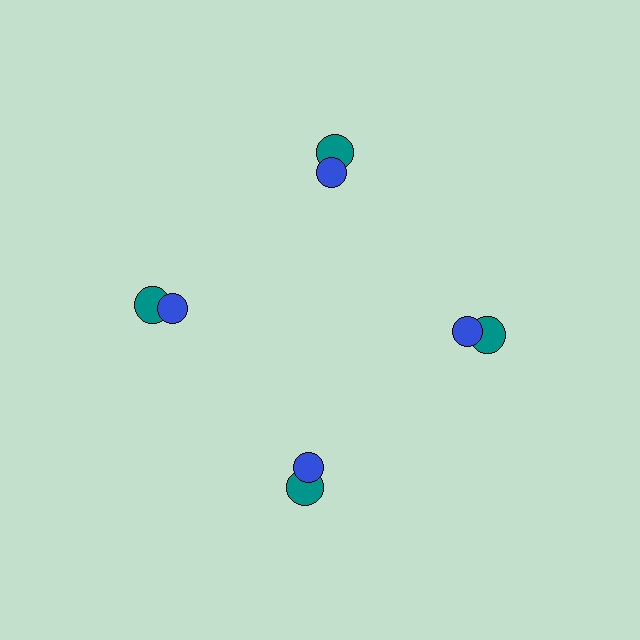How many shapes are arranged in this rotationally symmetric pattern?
There are 8 shapes, arranged in 4 groups of 2.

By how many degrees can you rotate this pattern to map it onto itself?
The pattern maps onto itself every 90 degrees of rotation.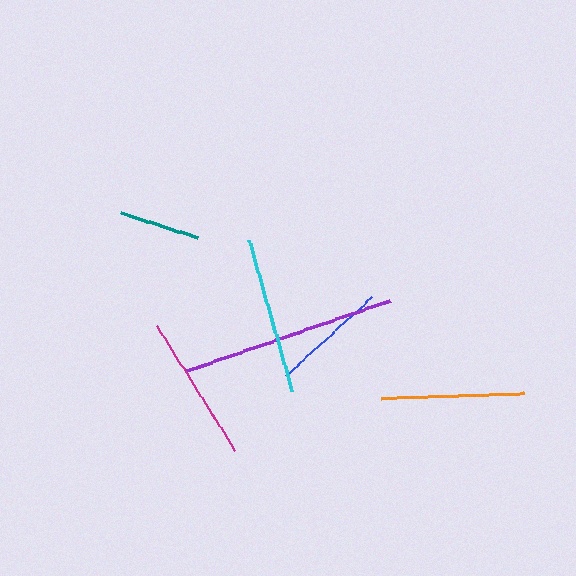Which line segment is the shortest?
The teal line is the shortest at approximately 81 pixels.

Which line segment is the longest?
The purple line is the longest at approximately 216 pixels.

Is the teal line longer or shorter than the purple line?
The purple line is longer than the teal line.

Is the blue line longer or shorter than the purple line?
The purple line is longer than the blue line.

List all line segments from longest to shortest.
From longest to shortest: purple, cyan, magenta, orange, blue, teal.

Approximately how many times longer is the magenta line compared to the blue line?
The magenta line is approximately 1.3 times the length of the blue line.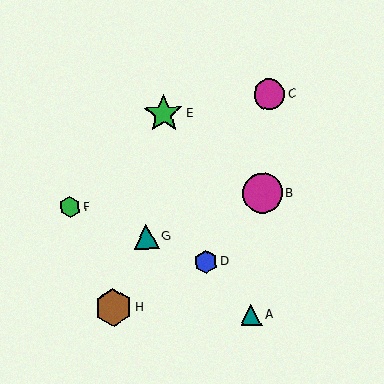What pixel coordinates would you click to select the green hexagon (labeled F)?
Click at (70, 207) to select the green hexagon F.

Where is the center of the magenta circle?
The center of the magenta circle is at (269, 94).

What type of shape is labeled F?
Shape F is a green hexagon.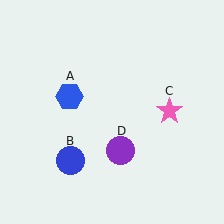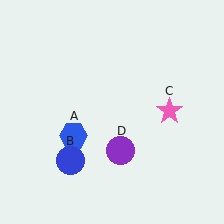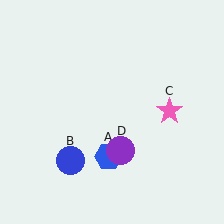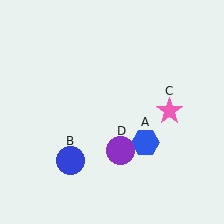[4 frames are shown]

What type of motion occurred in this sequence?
The blue hexagon (object A) rotated counterclockwise around the center of the scene.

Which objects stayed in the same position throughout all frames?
Blue circle (object B) and pink star (object C) and purple circle (object D) remained stationary.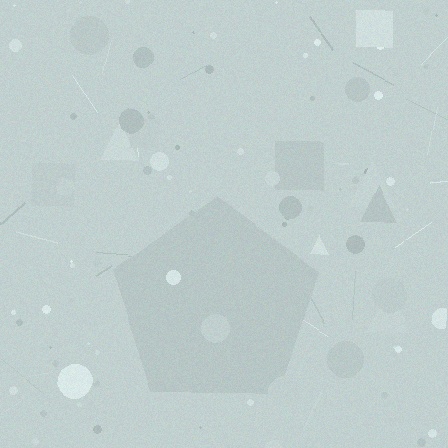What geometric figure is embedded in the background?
A pentagon is embedded in the background.